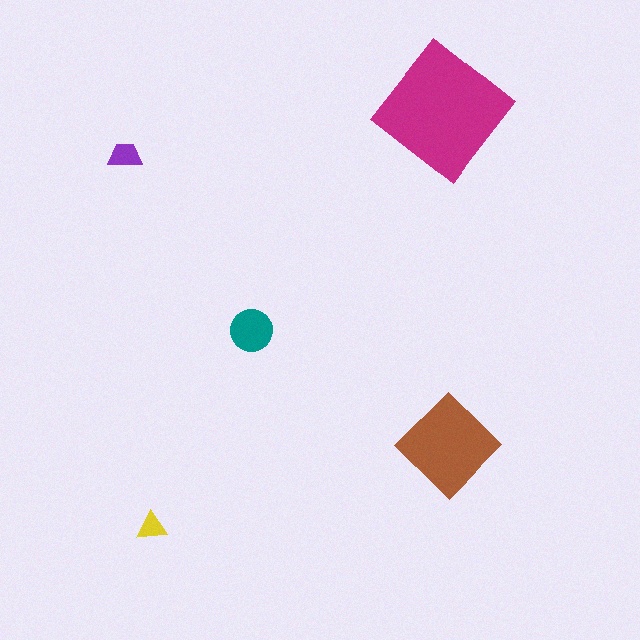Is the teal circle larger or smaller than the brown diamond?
Smaller.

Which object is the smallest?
The yellow triangle.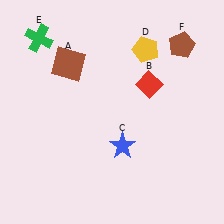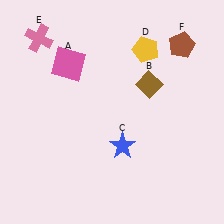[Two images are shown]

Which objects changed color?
A changed from brown to pink. B changed from red to brown. E changed from green to pink.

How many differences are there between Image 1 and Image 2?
There are 3 differences between the two images.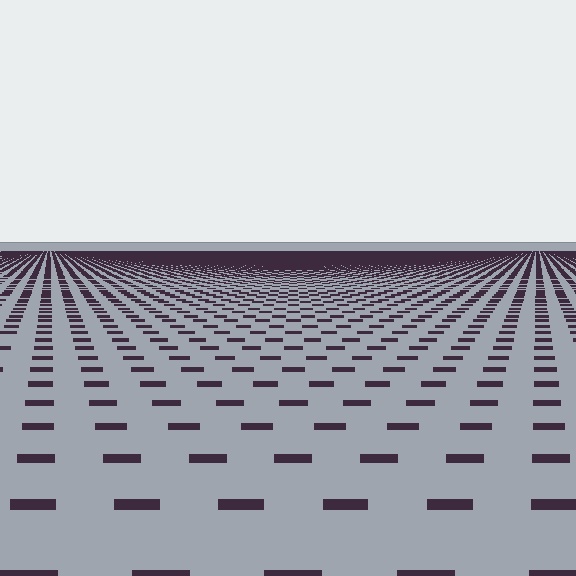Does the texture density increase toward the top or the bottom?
Density increases toward the top.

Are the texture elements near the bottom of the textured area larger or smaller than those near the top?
Larger. Near the bottom, elements are closer to the viewer and appear at a bigger on-screen size.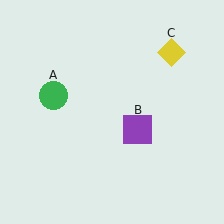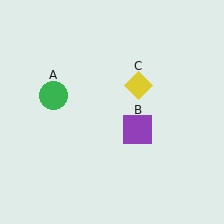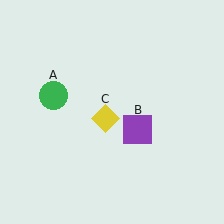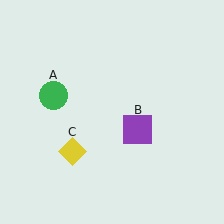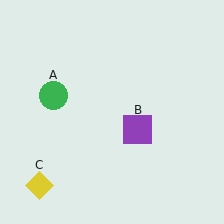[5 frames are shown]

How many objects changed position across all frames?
1 object changed position: yellow diamond (object C).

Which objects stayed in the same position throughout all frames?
Green circle (object A) and purple square (object B) remained stationary.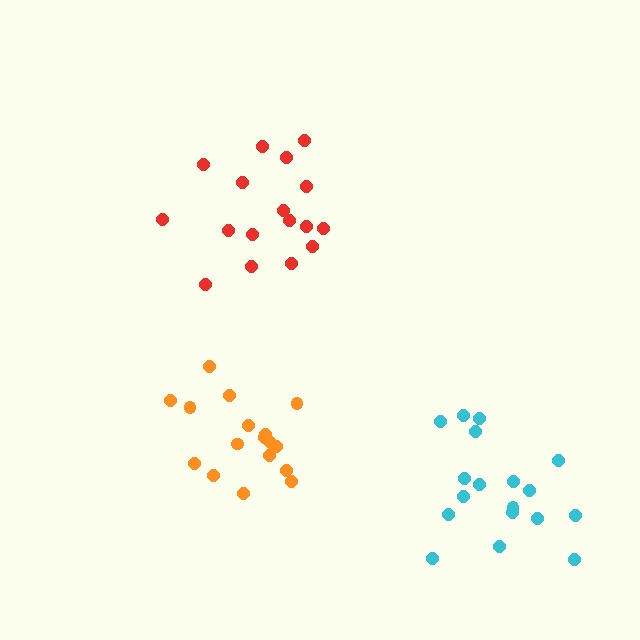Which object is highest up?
The red cluster is topmost.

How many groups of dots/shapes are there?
There are 3 groups.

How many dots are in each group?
Group 1: 17 dots, Group 2: 17 dots, Group 3: 18 dots (52 total).